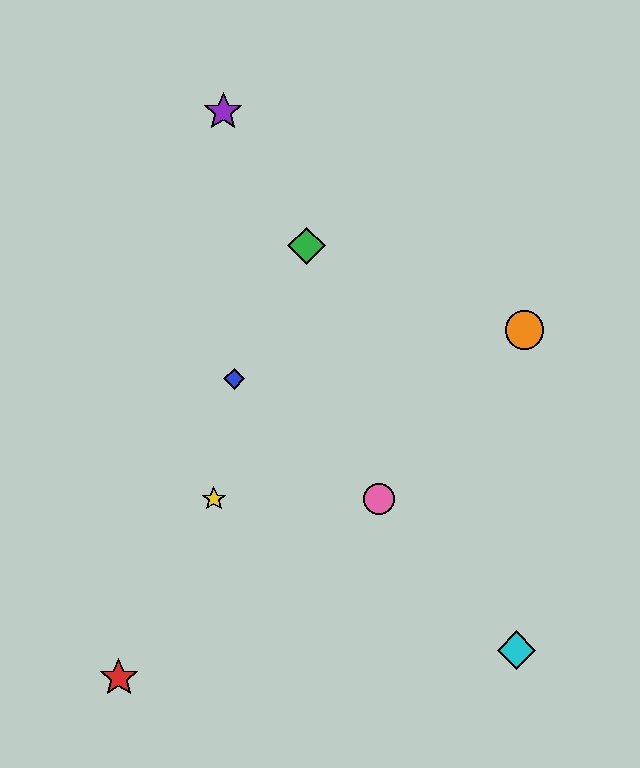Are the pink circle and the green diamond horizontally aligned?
No, the pink circle is at y≈499 and the green diamond is at y≈246.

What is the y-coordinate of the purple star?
The purple star is at y≈112.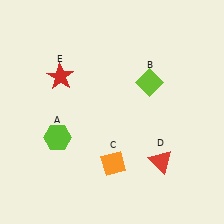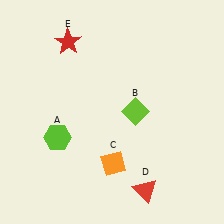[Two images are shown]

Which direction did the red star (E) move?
The red star (E) moved up.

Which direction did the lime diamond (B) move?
The lime diamond (B) moved down.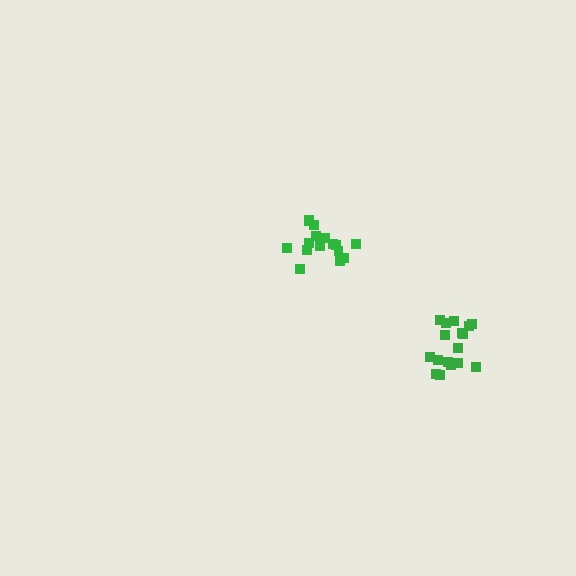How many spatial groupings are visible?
There are 2 spatial groupings.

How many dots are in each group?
Group 1: 16 dots, Group 2: 18 dots (34 total).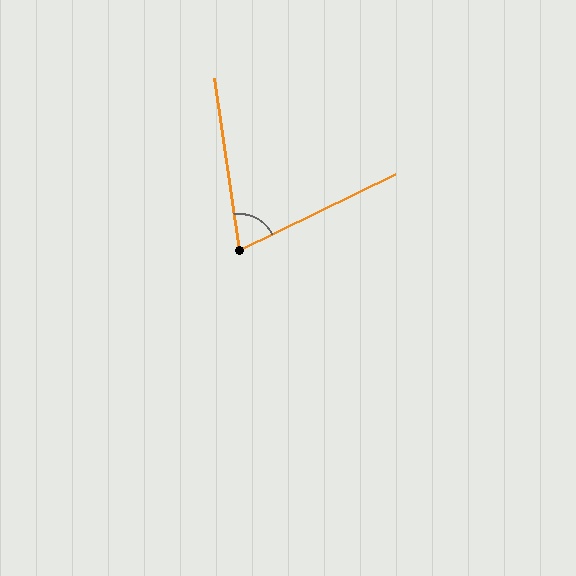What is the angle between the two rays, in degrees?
Approximately 72 degrees.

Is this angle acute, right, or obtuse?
It is acute.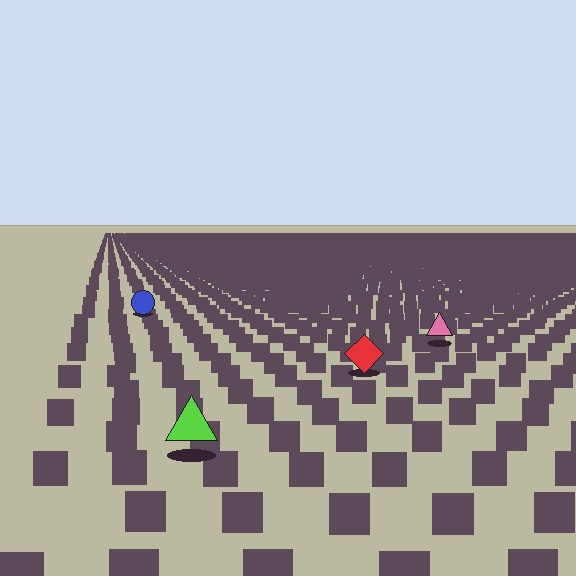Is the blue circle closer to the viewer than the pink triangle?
No. The pink triangle is closer — you can tell from the texture gradient: the ground texture is coarser near it.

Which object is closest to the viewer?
The lime triangle is closest. The texture marks near it are larger and more spread out.